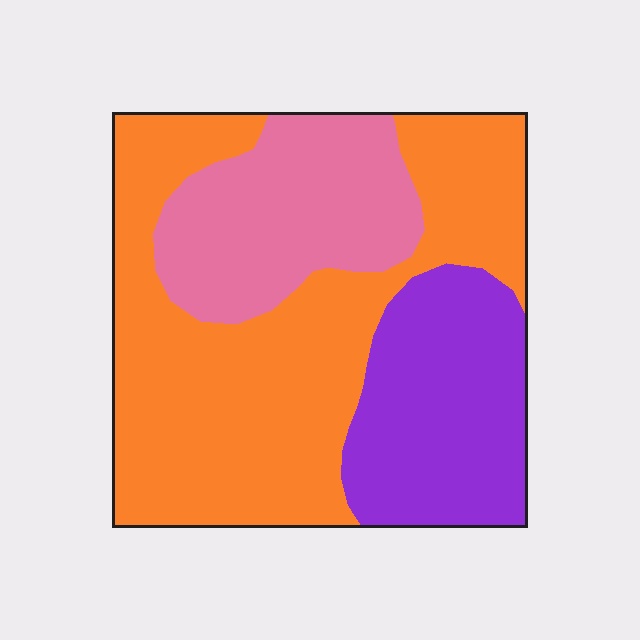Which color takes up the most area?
Orange, at roughly 55%.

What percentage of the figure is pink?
Pink takes up between a sixth and a third of the figure.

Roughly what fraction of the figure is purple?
Purple covers about 25% of the figure.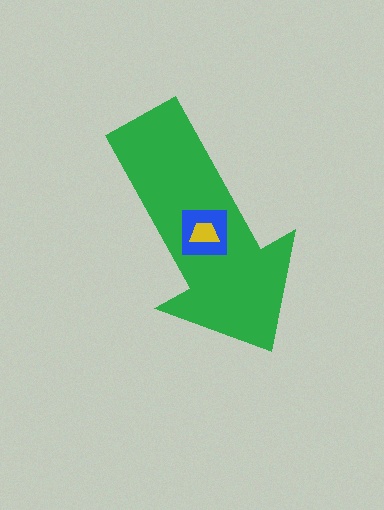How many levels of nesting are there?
3.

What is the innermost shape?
The yellow trapezoid.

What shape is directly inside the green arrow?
The blue square.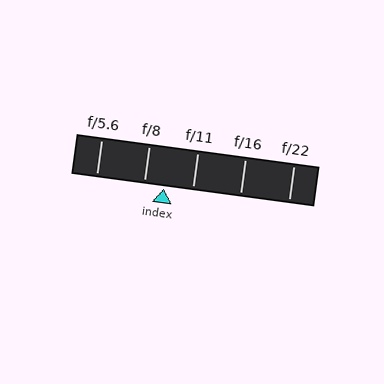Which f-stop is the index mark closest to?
The index mark is closest to f/8.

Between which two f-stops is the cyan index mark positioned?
The index mark is between f/8 and f/11.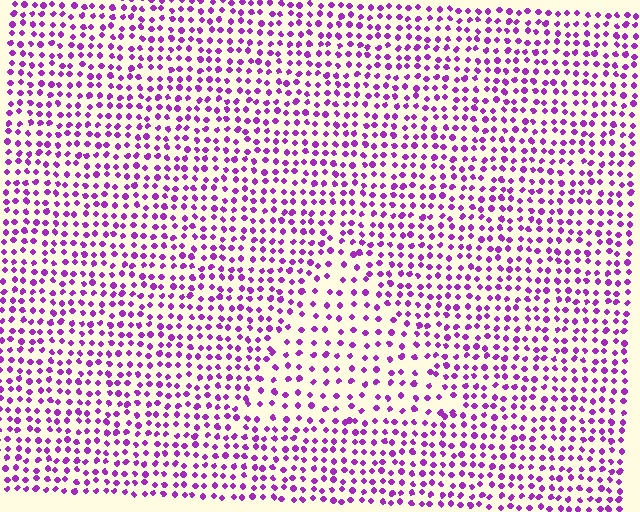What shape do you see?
I see a triangle.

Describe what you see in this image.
The image contains small purple elements arranged at two different densities. A triangle-shaped region is visible where the elements are less densely packed than the surrounding area.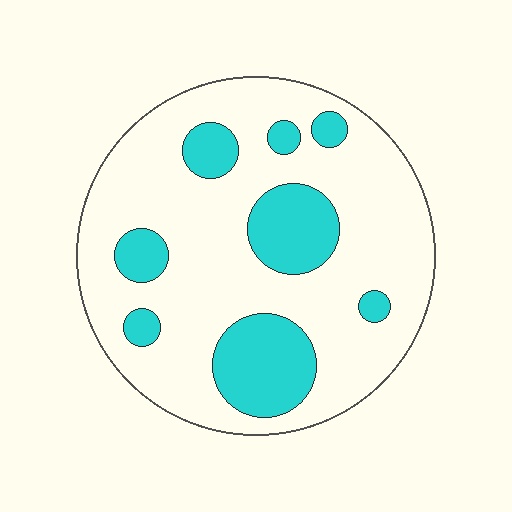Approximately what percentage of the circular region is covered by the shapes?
Approximately 25%.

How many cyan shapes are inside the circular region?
8.